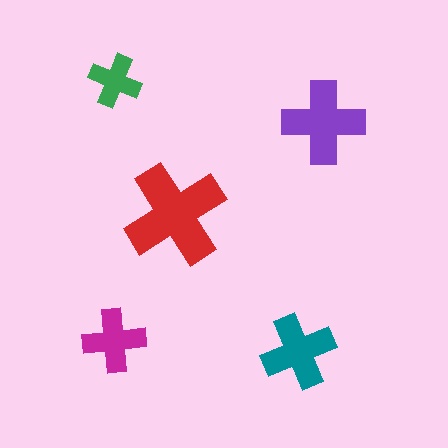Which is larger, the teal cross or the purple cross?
The purple one.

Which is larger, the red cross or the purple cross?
The red one.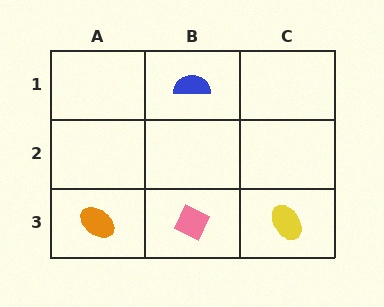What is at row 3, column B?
A pink diamond.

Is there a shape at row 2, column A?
No, that cell is empty.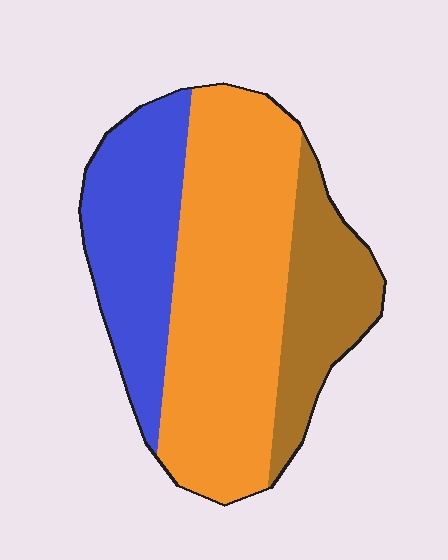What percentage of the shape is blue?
Blue takes up about one quarter (1/4) of the shape.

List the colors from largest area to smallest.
From largest to smallest: orange, blue, brown.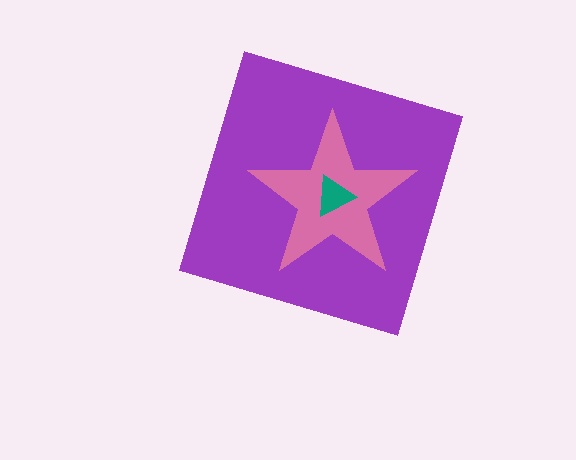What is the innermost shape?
The teal triangle.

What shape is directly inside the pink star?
The teal triangle.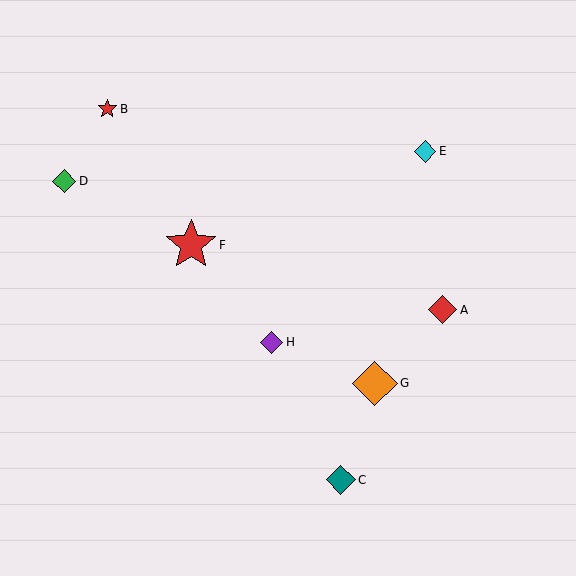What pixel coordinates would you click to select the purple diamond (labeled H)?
Click at (272, 342) to select the purple diamond H.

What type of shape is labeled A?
Shape A is a red diamond.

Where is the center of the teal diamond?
The center of the teal diamond is at (341, 480).